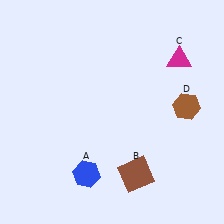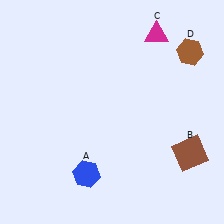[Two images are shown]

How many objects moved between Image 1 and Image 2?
3 objects moved between the two images.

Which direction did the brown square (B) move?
The brown square (B) moved right.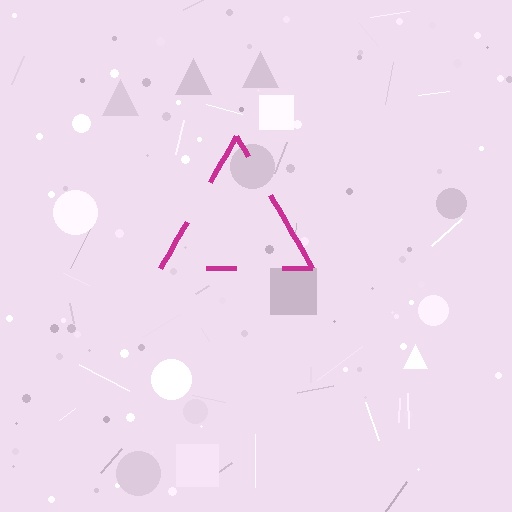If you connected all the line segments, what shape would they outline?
They would outline a triangle.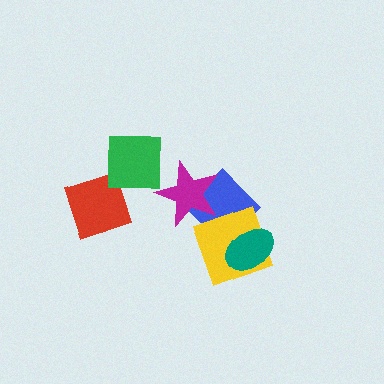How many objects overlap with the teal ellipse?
2 objects overlap with the teal ellipse.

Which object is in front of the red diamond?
The green square is in front of the red diamond.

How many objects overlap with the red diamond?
1 object overlaps with the red diamond.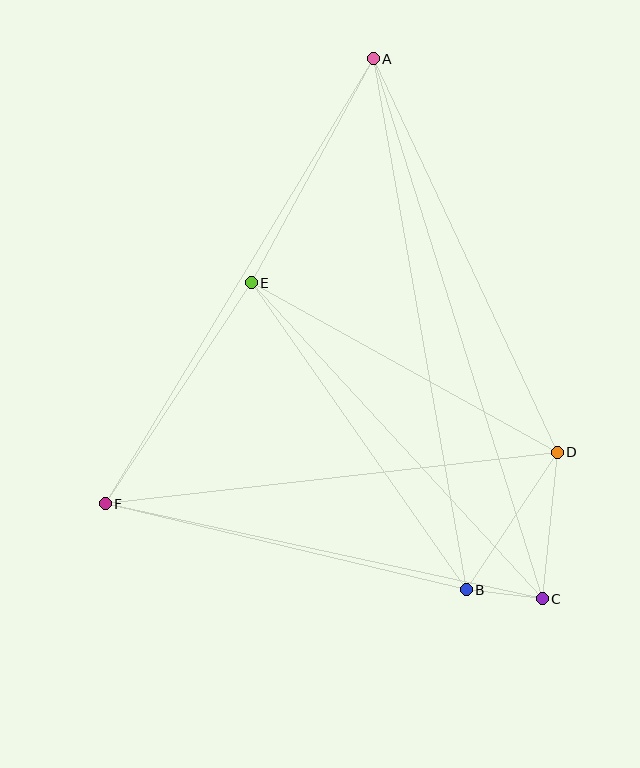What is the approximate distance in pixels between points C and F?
The distance between C and F is approximately 447 pixels.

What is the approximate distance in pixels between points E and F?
The distance between E and F is approximately 265 pixels.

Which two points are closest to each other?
Points B and C are closest to each other.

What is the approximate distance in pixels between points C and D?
The distance between C and D is approximately 148 pixels.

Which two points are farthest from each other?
Points A and C are farthest from each other.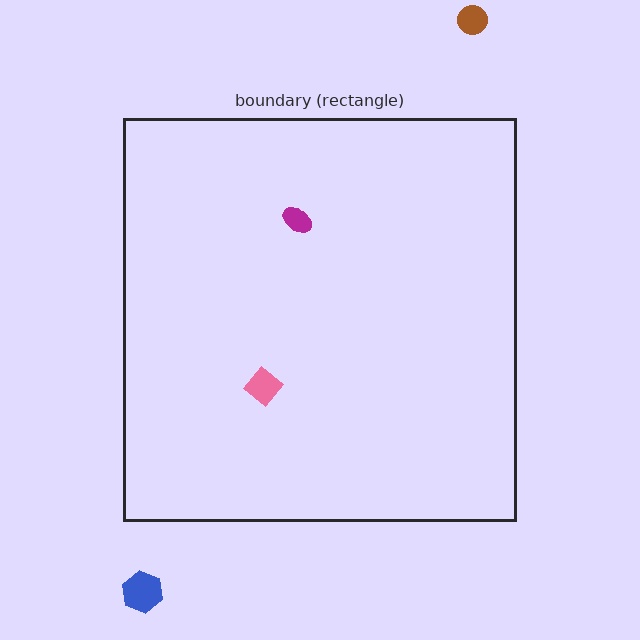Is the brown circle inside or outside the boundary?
Outside.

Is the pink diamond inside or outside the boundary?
Inside.